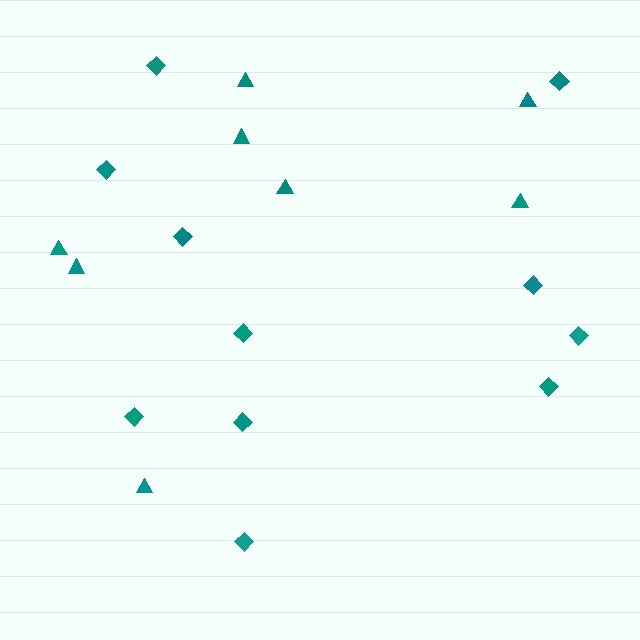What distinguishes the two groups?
There are 2 groups: one group of triangles (8) and one group of diamonds (11).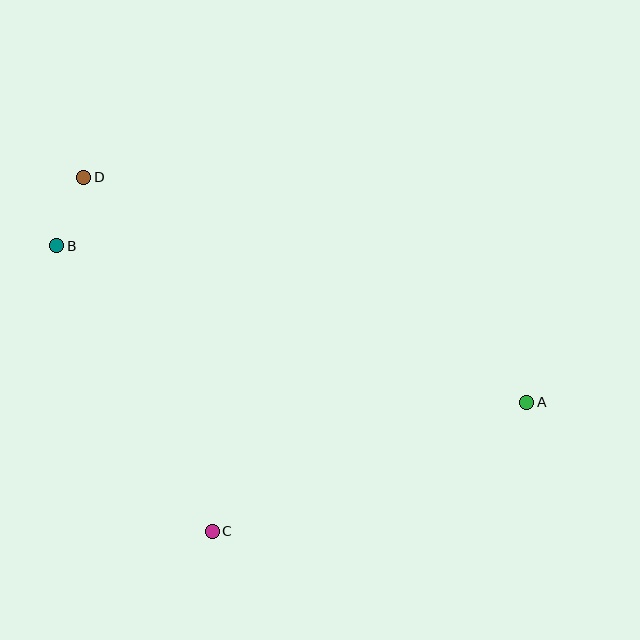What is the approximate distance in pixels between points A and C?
The distance between A and C is approximately 340 pixels.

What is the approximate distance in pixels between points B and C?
The distance between B and C is approximately 325 pixels.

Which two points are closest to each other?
Points B and D are closest to each other.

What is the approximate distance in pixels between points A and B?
The distance between A and B is approximately 496 pixels.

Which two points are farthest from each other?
Points A and D are farthest from each other.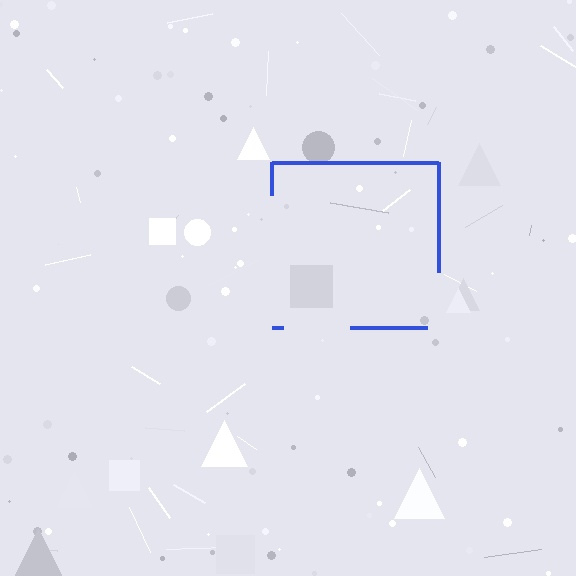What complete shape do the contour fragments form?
The contour fragments form a square.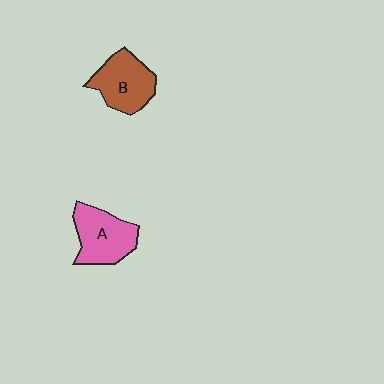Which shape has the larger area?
Shape A (pink).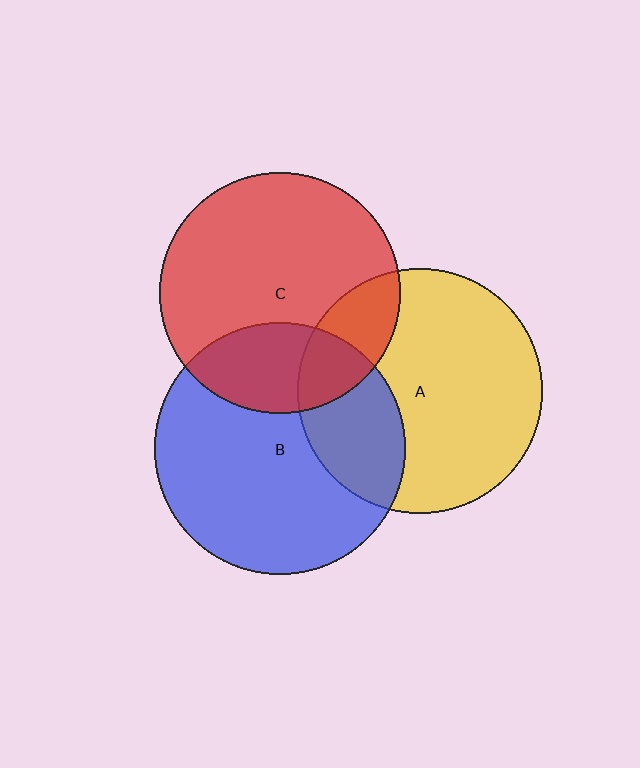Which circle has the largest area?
Circle B (blue).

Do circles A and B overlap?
Yes.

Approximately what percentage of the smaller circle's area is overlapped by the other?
Approximately 30%.